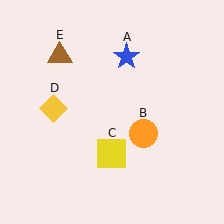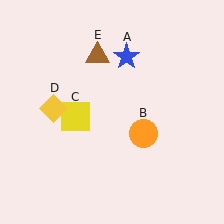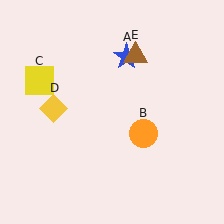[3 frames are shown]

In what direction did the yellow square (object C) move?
The yellow square (object C) moved up and to the left.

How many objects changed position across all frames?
2 objects changed position: yellow square (object C), brown triangle (object E).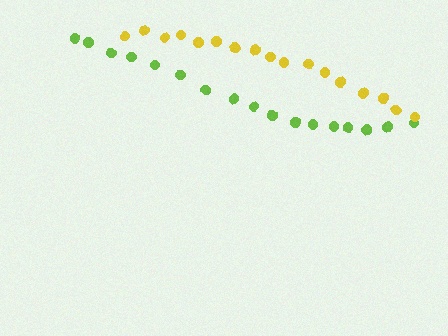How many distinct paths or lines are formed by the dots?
There are 2 distinct paths.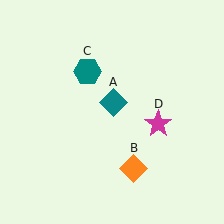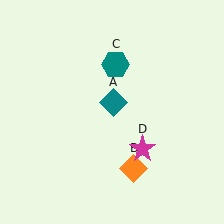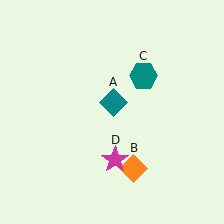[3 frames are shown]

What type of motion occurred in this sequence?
The teal hexagon (object C), magenta star (object D) rotated clockwise around the center of the scene.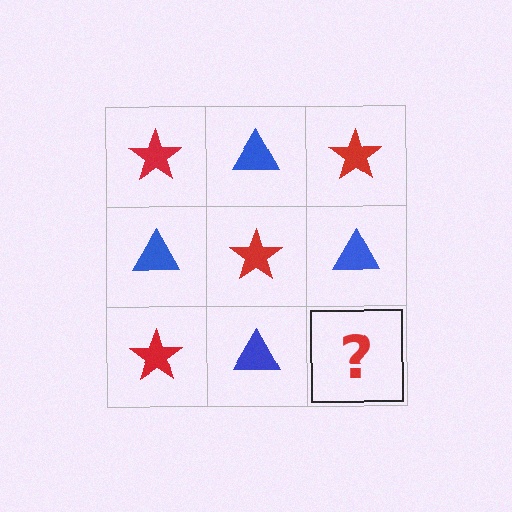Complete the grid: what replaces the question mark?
The question mark should be replaced with a red star.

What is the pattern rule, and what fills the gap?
The rule is that it alternates red star and blue triangle in a checkerboard pattern. The gap should be filled with a red star.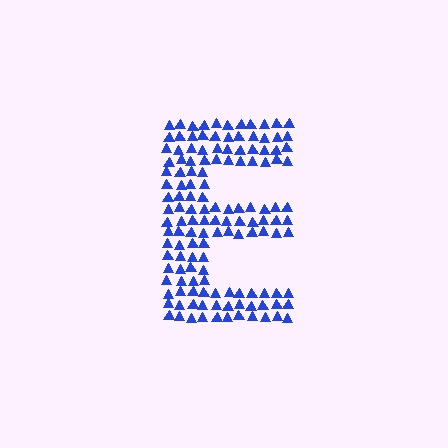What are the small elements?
The small elements are triangles.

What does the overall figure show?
The overall figure shows the letter E.